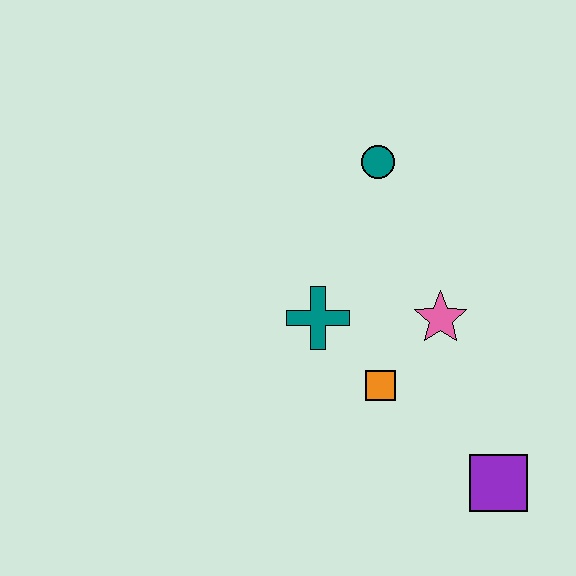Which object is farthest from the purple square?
The teal circle is farthest from the purple square.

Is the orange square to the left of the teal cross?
No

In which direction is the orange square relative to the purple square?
The orange square is to the left of the purple square.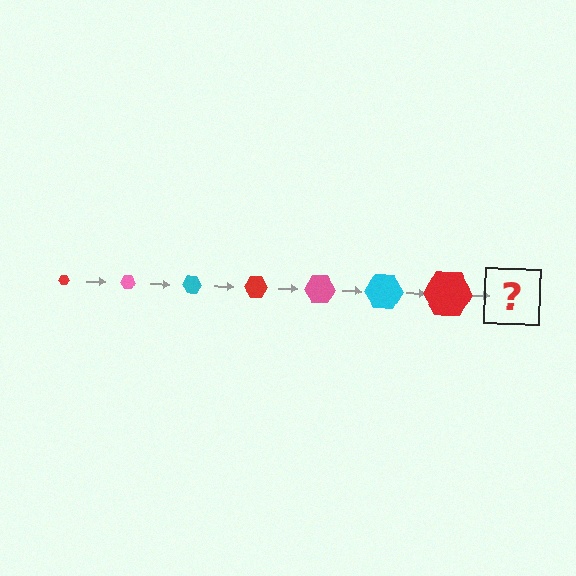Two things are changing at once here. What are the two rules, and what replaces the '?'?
The two rules are that the hexagon grows larger each step and the color cycles through red, pink, and cyan. The '?' should be a pink hexagon, larger than the previous one.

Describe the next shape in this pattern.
It should be a pink hexagon, larger than the previous one.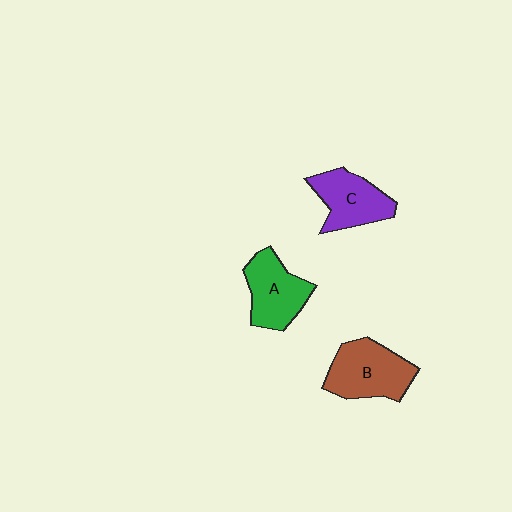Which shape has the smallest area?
Shape C (purple).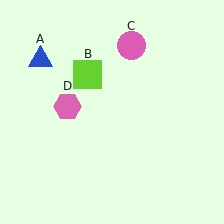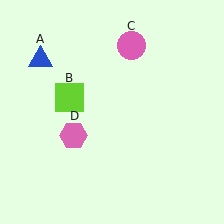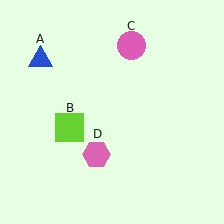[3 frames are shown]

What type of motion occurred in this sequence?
The lime square (object B), pink hexagon (object D) rotated counterclockwise around the center of the scene.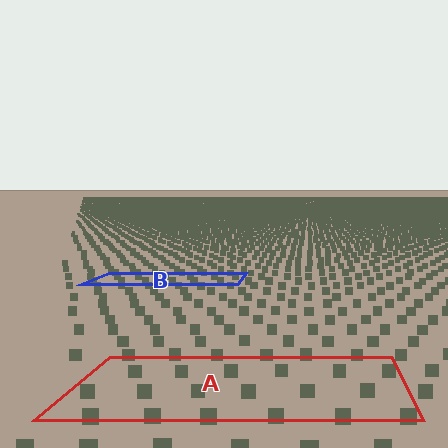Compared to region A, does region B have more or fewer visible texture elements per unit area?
Region B has more texture elements per unit area — they are packed more densely because it is farther away.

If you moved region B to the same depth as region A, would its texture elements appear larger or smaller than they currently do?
They would appear larger. At a closer depth, the same texture elements are projected at a bigger on-screen size.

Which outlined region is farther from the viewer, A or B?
Region B is farther from the viewer — the texture elements inside it appear smaller and more densely packed.